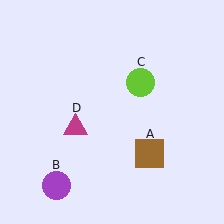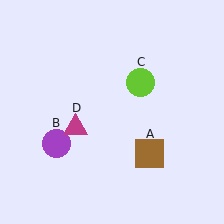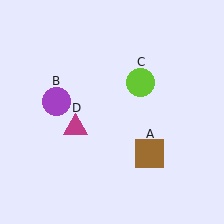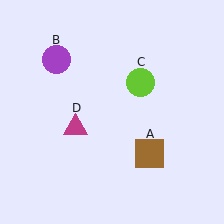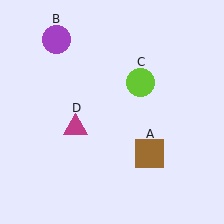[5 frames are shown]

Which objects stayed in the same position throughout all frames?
Brown square (object A) and lime circle (object C) and magenta triangle (object D) remained stationary.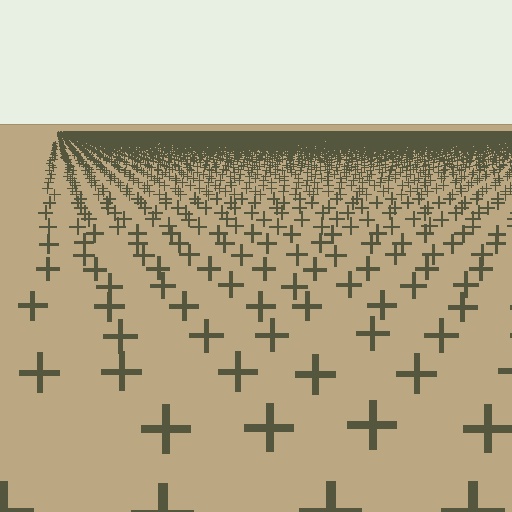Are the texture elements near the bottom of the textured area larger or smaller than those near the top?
Larger. Near the bottom, elements are closer to the viewer and appear at a bigger on-screen size.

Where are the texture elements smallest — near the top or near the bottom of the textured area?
Near the top.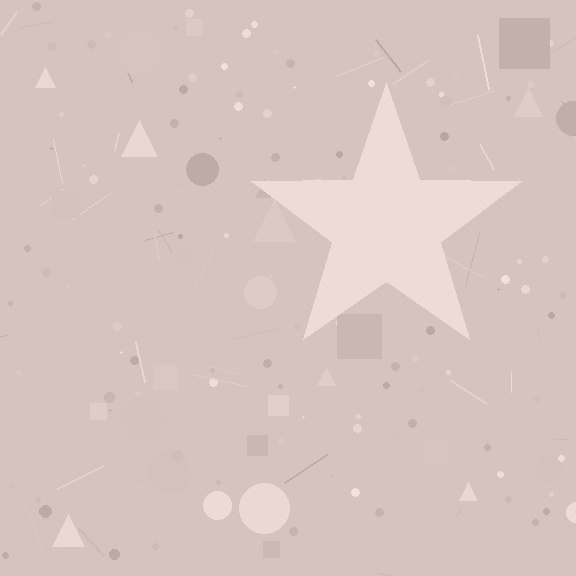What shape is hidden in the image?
A star is hidden in the image.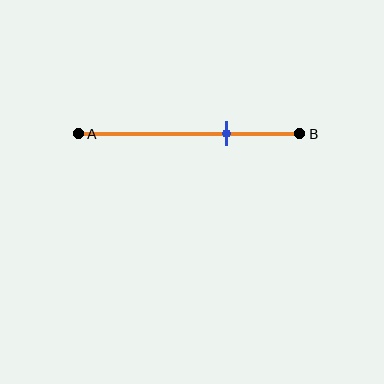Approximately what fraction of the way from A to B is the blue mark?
The blue mark is approximately 65% of the way from A to B.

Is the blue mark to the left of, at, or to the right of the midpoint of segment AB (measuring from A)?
The blue mark is to the right of the midpoint of segment AB.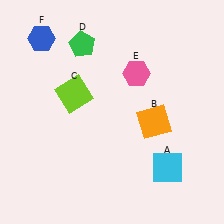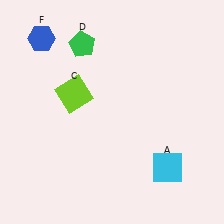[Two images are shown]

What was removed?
The orange square (B), the pink hexagon (E) were removed in Image 2.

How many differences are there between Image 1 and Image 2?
There are 2 differences between the two images.